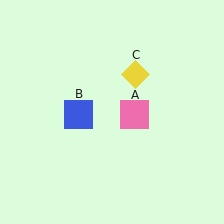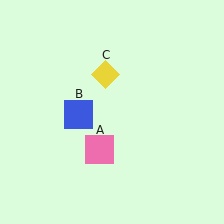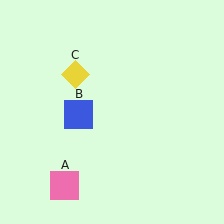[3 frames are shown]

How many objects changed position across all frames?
2 objects changed position: pink square (object A), yellow diamond (object C).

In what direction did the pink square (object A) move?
The pink square (object A) moved down and to the left.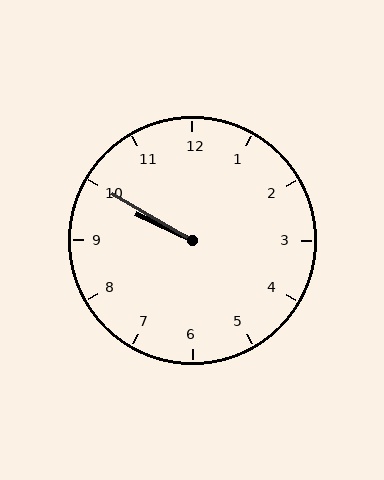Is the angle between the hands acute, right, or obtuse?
It is acute.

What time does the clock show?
9:50.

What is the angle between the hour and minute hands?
Approximately 5 degrees.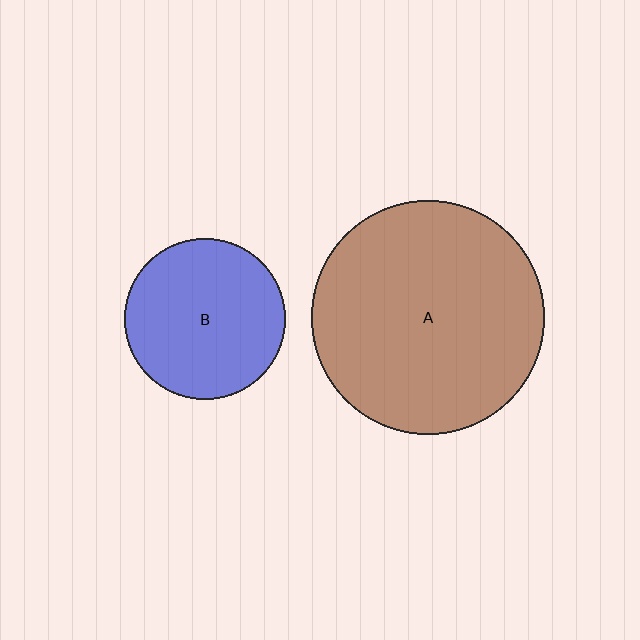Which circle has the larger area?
Circle A (brown).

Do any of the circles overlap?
No, none of the circles overlap.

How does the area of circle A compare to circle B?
Approximately 2.1 times.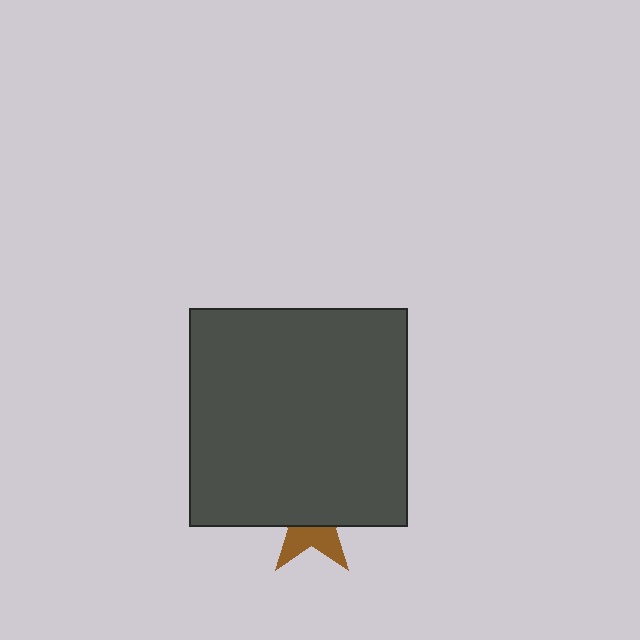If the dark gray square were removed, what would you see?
You would see the complete brown star.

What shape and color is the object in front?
The object in front is a dark gray square.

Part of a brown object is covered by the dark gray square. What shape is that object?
It is a star.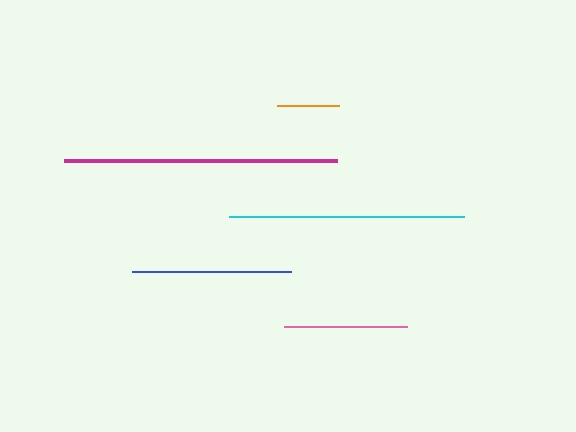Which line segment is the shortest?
The orange line is the shortest at approximately 61 pixels.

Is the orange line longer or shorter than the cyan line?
The cyan line is longer than the orange line.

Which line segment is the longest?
The magenta line is the longest at approximately 273 pixels.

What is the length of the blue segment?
The blue segment is approximately 159 pixels long.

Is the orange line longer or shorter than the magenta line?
The magenta line is longer than the orange line.